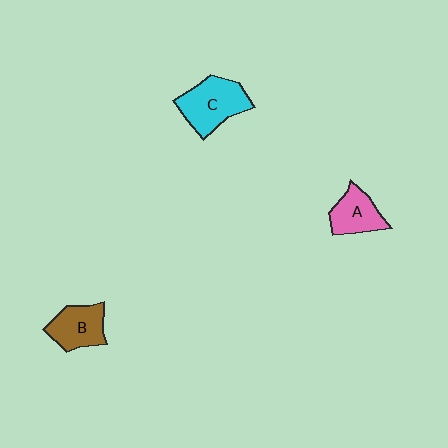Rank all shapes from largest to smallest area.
From largest to smallest: C (cyan), B (brown), A (pink).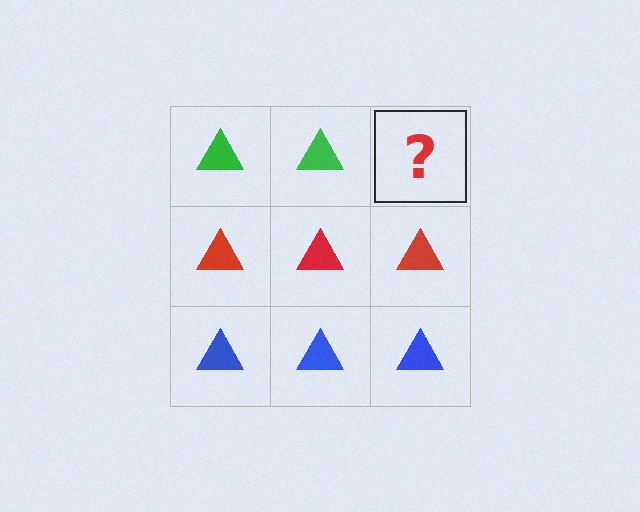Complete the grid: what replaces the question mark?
The question mark should be replaced with a green triangle.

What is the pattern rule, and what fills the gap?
The rule is that each row has a consistent color. The gap should be filled with a green triangle.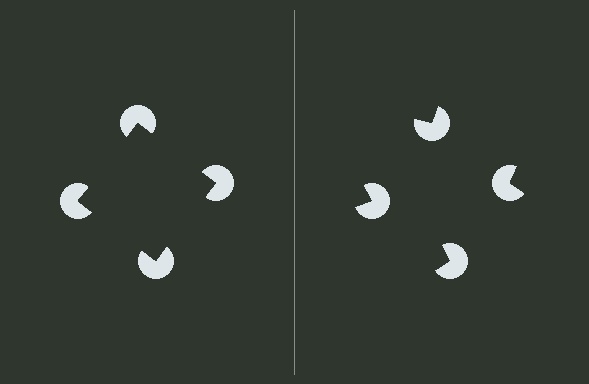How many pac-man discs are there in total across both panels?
8 — 4 on each side.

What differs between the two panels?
The pac-man discs are positioned identically on both sides; only the wedge orientations differ. On the left they align to a square; on the right they are misaligned.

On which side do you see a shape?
An illusory square appears on the left side. On the right side the wedge cuts are rotated, so no coherent shape forms.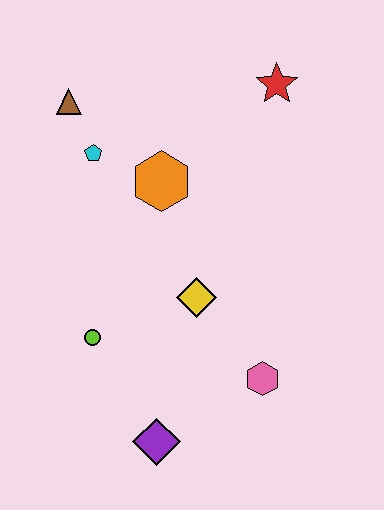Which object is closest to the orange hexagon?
The cyan pentagon is closest to the orange hexagon.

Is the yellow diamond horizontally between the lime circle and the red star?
Yes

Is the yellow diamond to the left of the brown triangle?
No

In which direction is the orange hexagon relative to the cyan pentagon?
The orange hexagon is to the right of the cyan pentagon.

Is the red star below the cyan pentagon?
No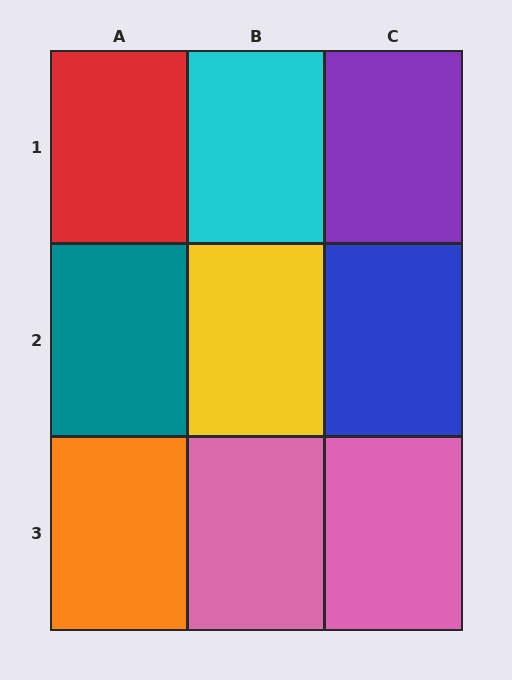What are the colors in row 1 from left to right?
Red, cyan, purple.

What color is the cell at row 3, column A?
Orange.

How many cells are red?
1 cell is red.